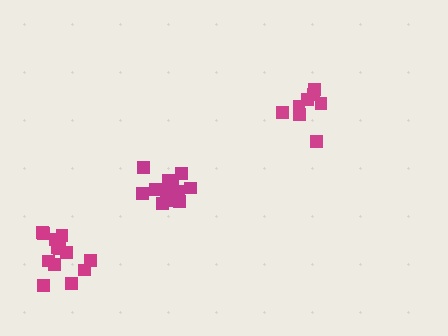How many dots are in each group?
Group 1: 14 dots, Group 2: 8 dots, Group 3: 13 dots (35 total).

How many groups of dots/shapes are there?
There are 3 groups.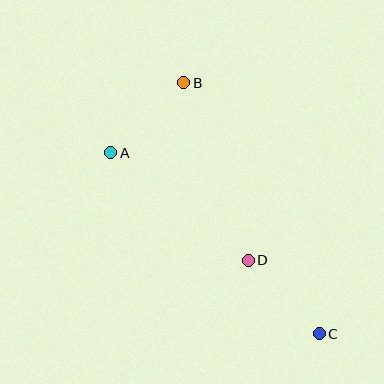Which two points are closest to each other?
Points A and B are closest to each other.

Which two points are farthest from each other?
Points B and C are farthest from each other.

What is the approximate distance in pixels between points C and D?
The distance between C and D is approximately 102 pixels.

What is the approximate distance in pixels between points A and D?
The distance between A and D is approximately 175 pixels.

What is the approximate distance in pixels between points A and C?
The distance between A and C is approximately 276 pixels.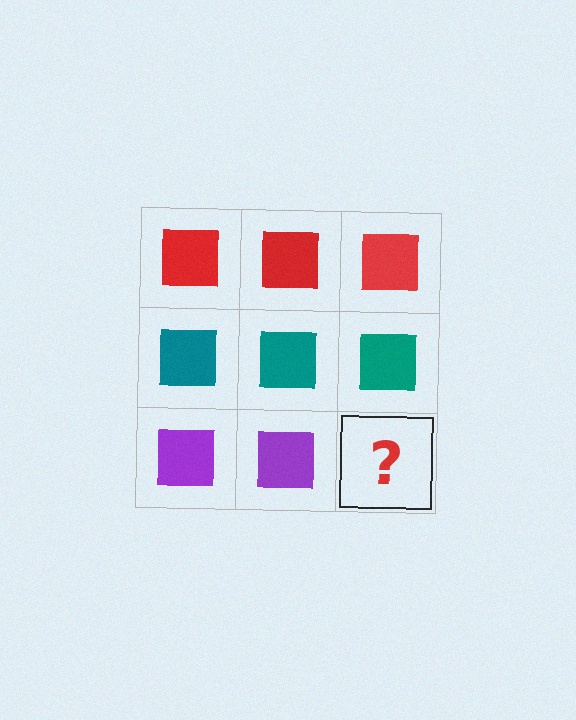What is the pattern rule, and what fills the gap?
The rule is that each row has a consistent color. The gap should be filled with a purple square.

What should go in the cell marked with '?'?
The missing cell should contain a purple square.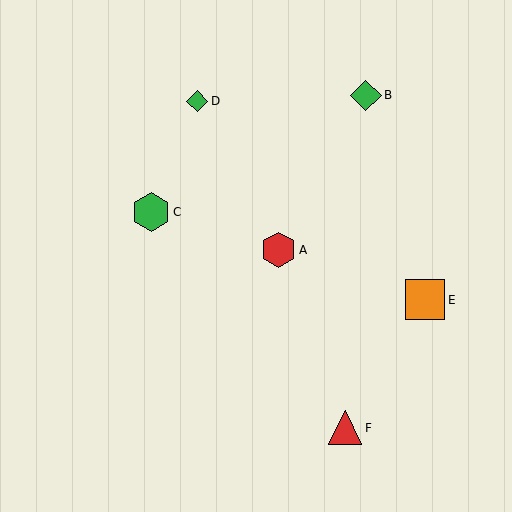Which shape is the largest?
The orange square (labeled E) is the largest.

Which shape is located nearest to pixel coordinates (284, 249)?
The red hexagon (labeled A) at (278, 250) is nearest to that location.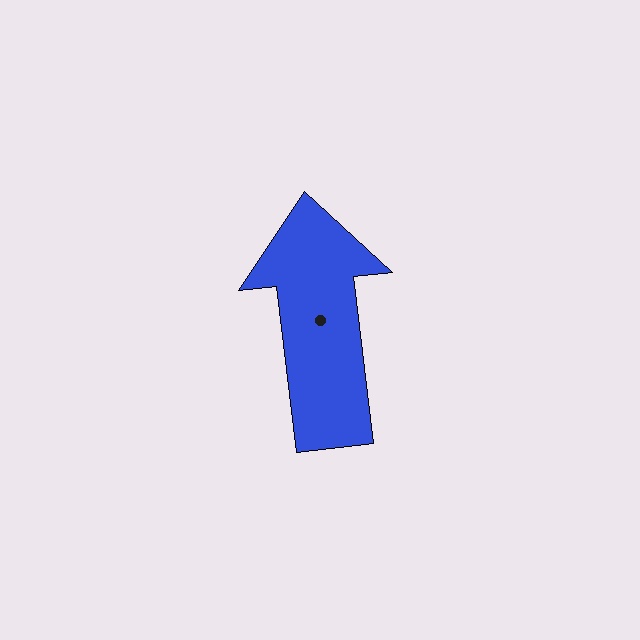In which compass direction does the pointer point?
North.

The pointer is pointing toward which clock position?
Roughly 12 o'clock.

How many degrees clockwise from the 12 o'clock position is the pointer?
Approximately 353 degrees.